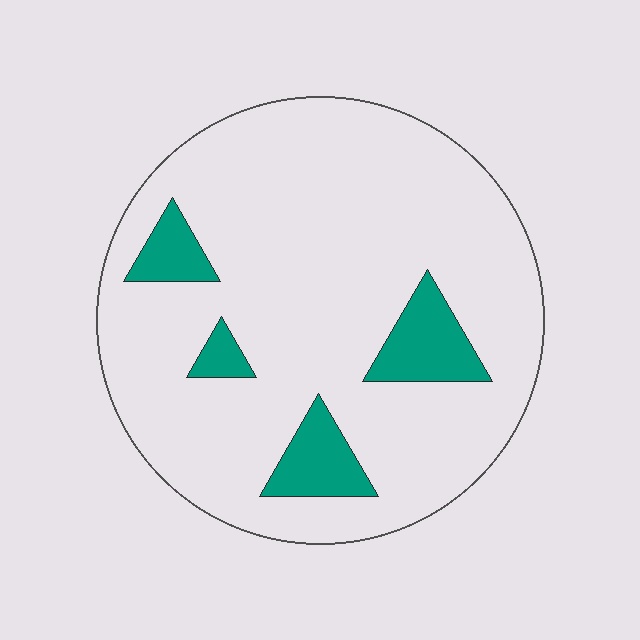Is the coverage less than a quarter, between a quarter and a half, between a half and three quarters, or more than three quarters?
Less than a quarter.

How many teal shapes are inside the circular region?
4.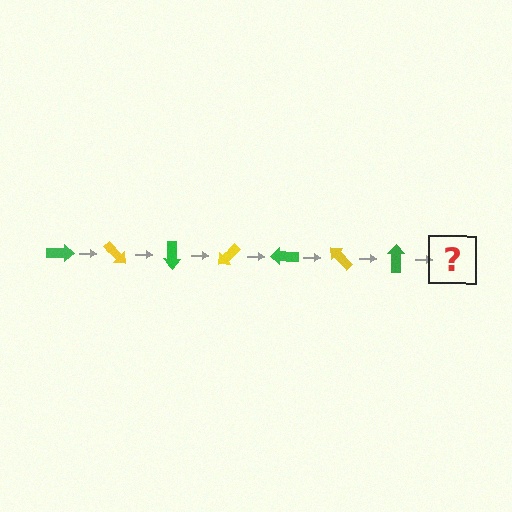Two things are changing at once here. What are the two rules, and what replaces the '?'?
The two rules are that it rotates 45 degrees each step and the color cycles through green and yellow. The '?' should be a yellow arrow, rotated 315 degrees from the start.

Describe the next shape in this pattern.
It should be a yellow arrow, rotated 315 degrees from the start.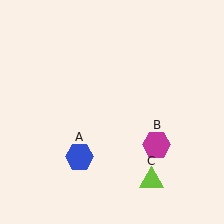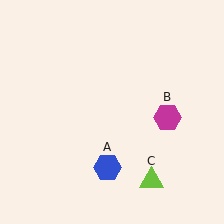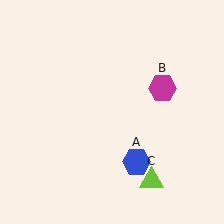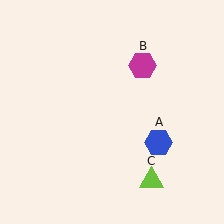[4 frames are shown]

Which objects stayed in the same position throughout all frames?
Lime triangle (object C) remained stationary.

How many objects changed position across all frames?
2 objects changed position: blue hexagon (object A), magenta hexagon (object B).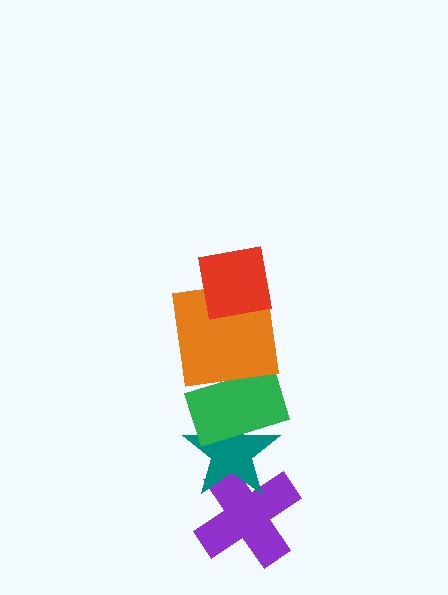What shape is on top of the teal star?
The green rectangle is on top of the teal star.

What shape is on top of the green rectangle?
The orange square is on top of the green rectangle.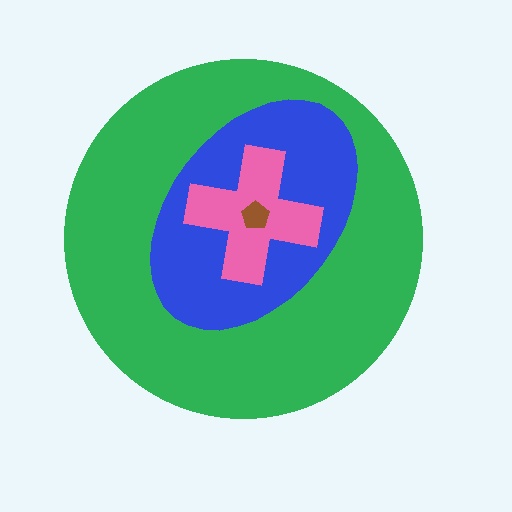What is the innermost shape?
The brown pentagon.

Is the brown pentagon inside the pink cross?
Yes.